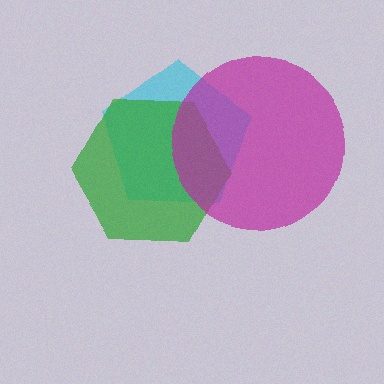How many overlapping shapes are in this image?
There are 3 overlapping shapes in the image.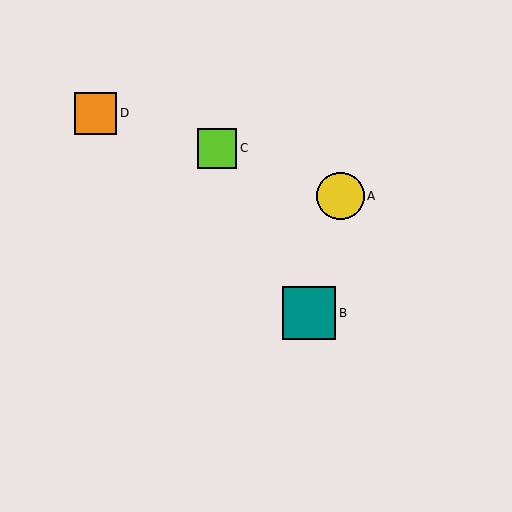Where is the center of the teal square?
The center of the teal square is at (309, 313).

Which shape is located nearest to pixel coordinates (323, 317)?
The teal square (labeled B) at (309, 313) is nearest to that location.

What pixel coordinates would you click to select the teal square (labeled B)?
Click at (309, 313) to select the teal square B.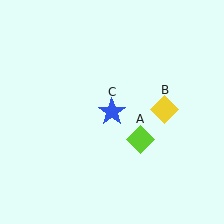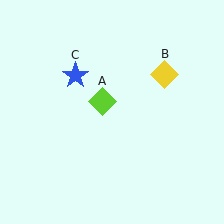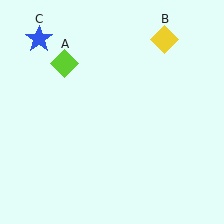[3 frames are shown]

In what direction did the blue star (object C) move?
The blue star (object C) moved up and to the left.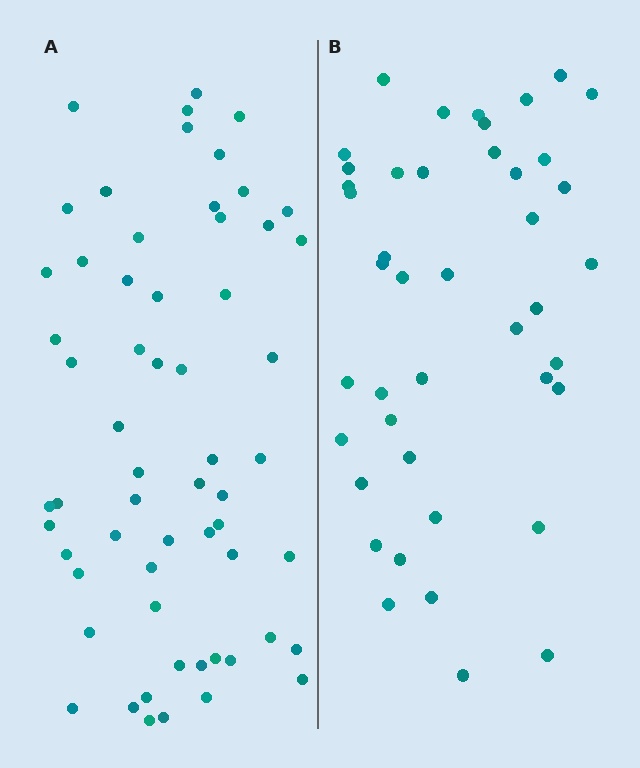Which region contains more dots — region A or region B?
Region A (the left region) has more dots.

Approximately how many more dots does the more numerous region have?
Region A has approximately 15 more dots than region B.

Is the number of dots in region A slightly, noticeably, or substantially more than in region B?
Region A has noticeably more, but not dramatically so. The ratio is roughly 1.4 to 1.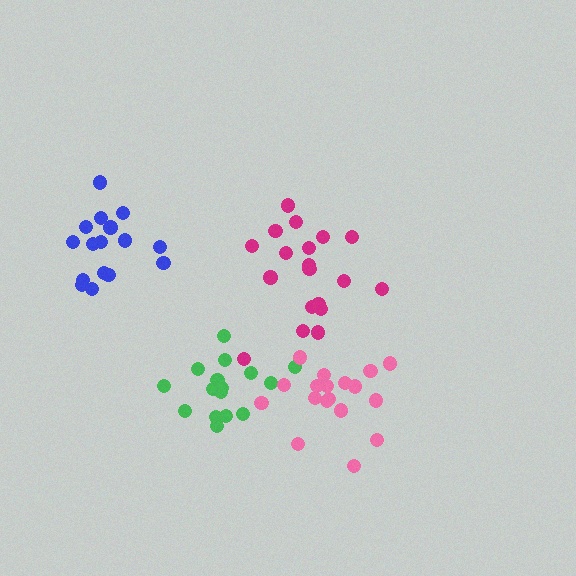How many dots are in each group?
Group 1: 19 dots, Group 2: 16 dots, Group 3: 16 dots, Group 4: 18 dots (69 total).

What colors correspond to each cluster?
The clusters are colored: magenta, blue, green, pink.